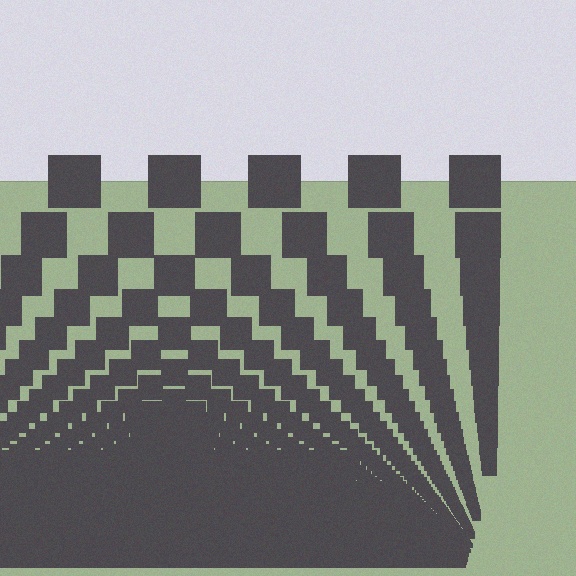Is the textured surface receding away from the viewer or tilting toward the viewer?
The surface appears to tilt toward the viewer. Texture elements get larger and sparser toward the top.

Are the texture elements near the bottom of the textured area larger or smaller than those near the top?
Smaller. The gradient is inverted — elements near the bottom are smaller and denser.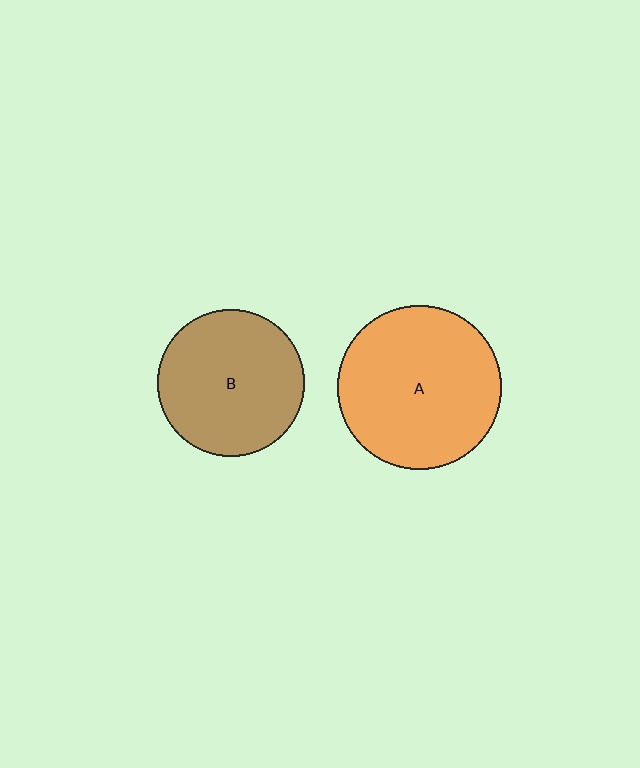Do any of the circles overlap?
No, none of the circles overlap.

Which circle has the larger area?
Circle A (orange).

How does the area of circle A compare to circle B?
Approximately 1.2 times.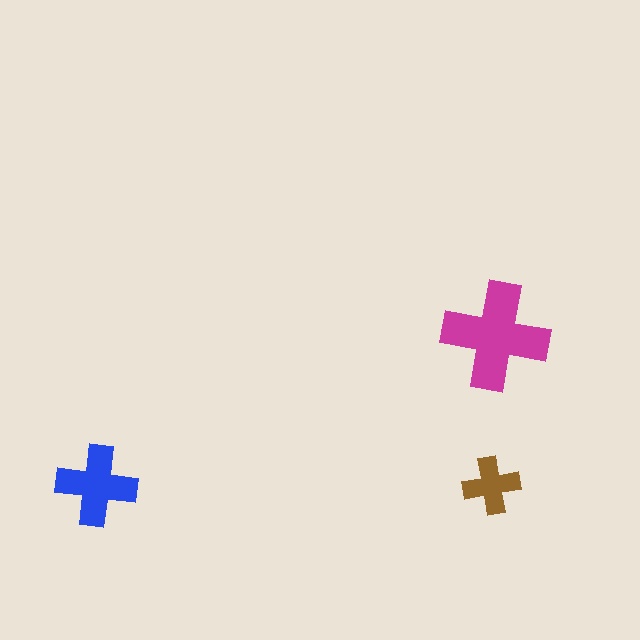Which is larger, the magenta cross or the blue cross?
The magenta one.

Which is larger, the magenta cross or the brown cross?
The magenta one.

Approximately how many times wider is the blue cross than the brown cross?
About 1.5 times wider.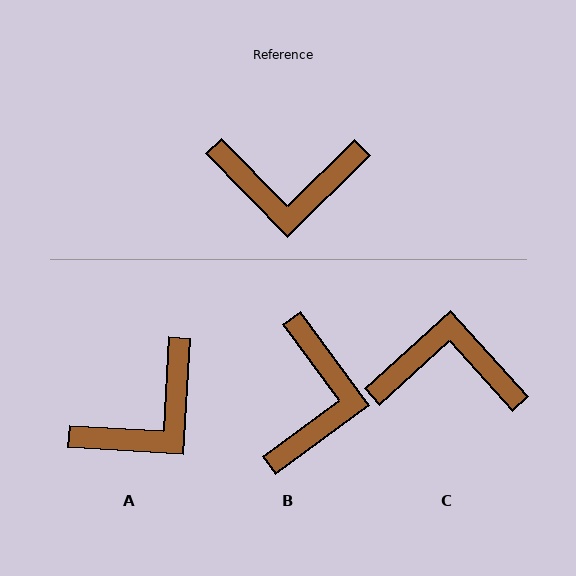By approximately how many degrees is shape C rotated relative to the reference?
Approximately 178 degrees counter-clockwise.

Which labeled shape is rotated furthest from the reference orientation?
C, about 178 degrees away.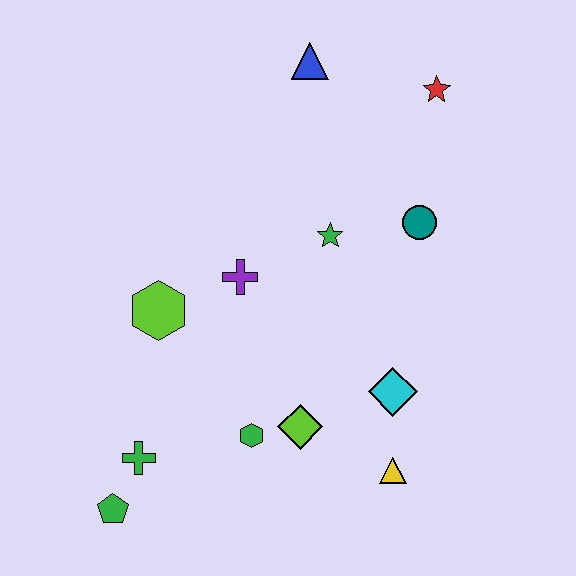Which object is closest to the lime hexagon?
The purple cross is closest to the lime hexagon.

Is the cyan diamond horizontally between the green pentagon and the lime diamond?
No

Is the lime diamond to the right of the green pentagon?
Yes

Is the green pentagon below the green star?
Yes